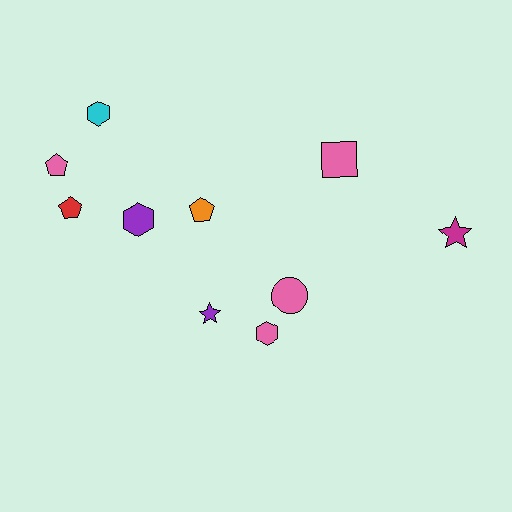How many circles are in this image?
There is 1 circle.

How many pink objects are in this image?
There are 4 pink objects.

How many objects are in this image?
There are 10 objects.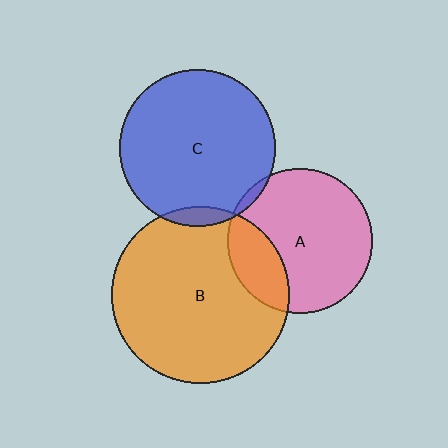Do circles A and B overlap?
Yes.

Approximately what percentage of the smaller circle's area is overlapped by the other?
Approximately 25%.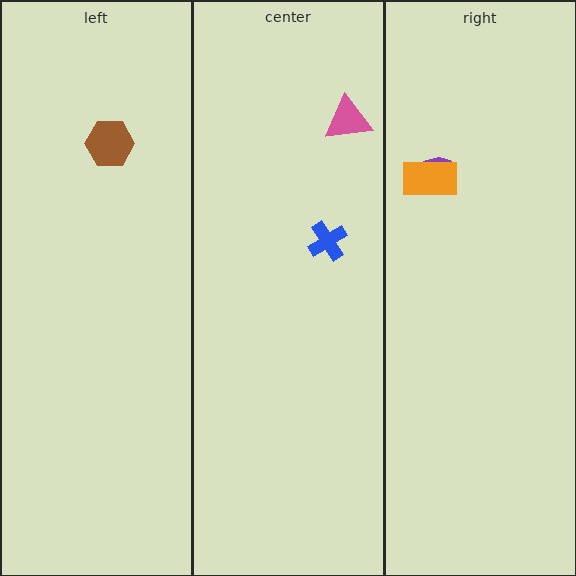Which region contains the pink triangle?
The center region.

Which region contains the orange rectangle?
The right region.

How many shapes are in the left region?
1.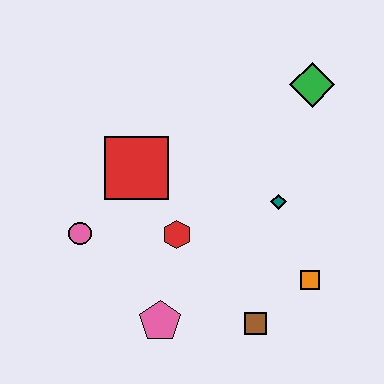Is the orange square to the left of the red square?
No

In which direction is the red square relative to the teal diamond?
The red square is to the left of the teal diamond.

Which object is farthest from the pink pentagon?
The green diamond is farthest from the pink pentagon.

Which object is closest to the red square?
The red hexagon is closest to the red square.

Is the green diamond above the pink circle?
Yes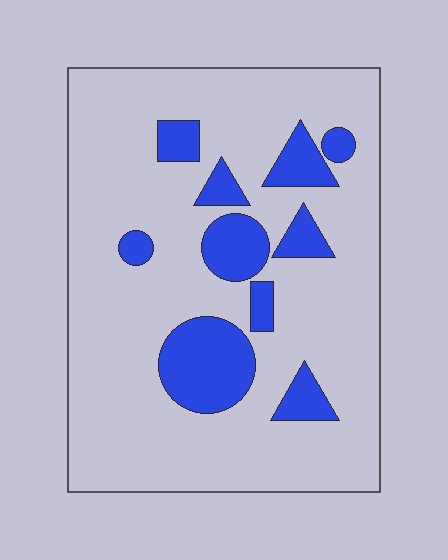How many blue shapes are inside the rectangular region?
10.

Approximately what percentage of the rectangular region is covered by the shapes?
Approximately 20%.